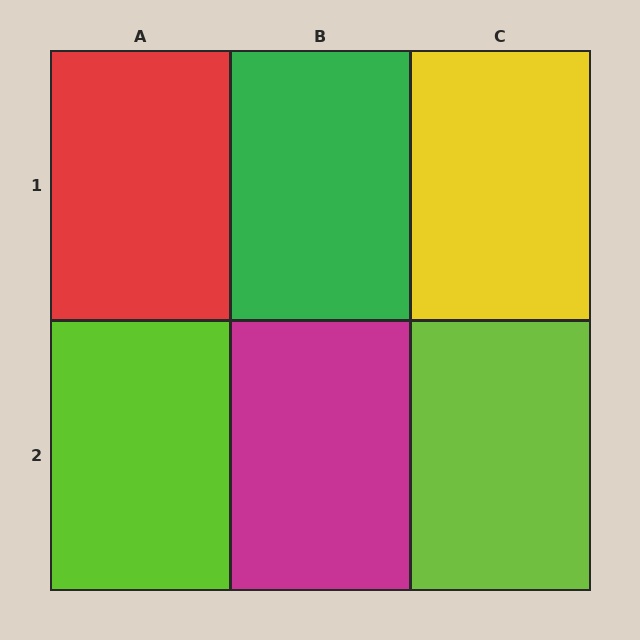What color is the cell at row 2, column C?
Lime.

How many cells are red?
1 cell is red.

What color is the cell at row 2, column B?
Magenta.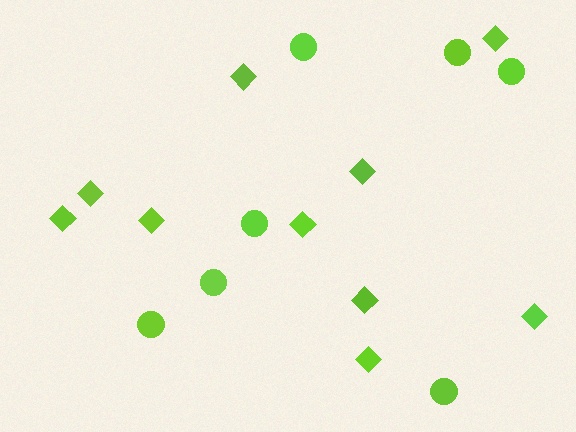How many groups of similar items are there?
There are 2 groups: one group of diamonds (10) and one group of circles (7).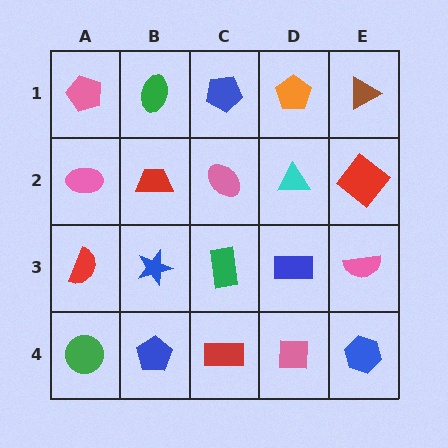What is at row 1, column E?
A brown triangle.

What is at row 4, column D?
A pink square.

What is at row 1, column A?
A pink pentagon.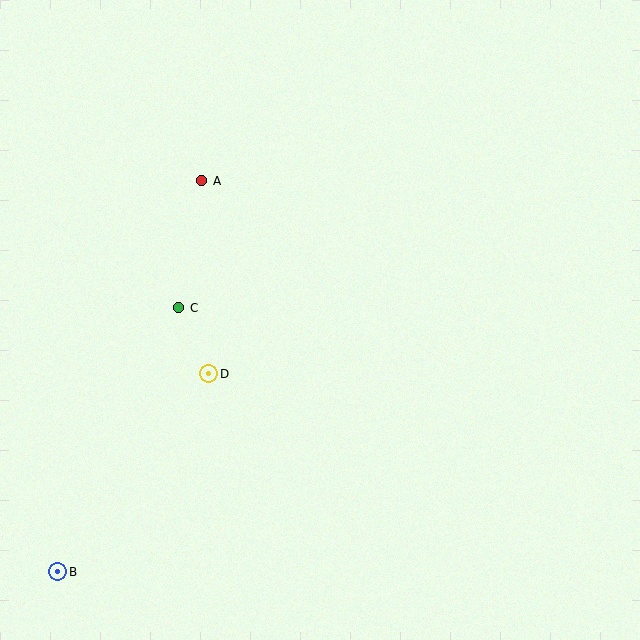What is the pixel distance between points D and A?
The distance between D and A is 193 pixels.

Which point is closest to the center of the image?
Point D at (208, 374) is closest to the center.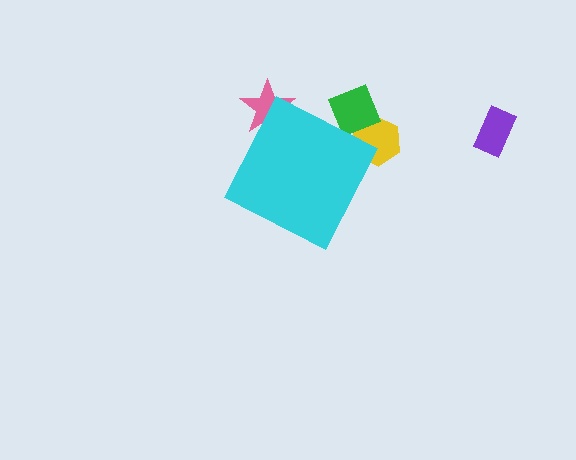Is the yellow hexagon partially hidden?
Yes, the yellow hexagon is partially hidden behind the cyan diamond.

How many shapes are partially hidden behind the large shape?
3 shapes are partially hidden.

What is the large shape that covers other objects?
A cyan diamond.